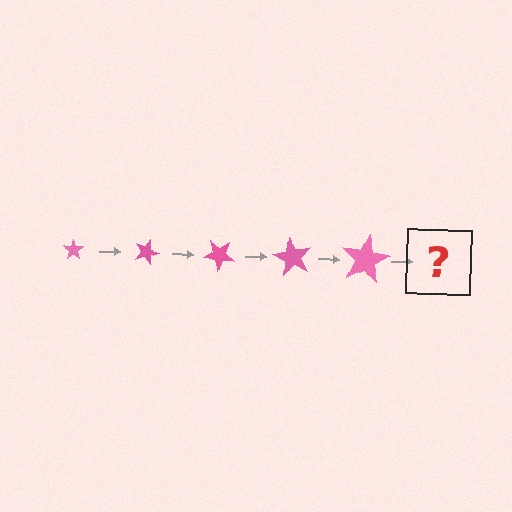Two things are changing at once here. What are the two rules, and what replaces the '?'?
The two rules are that the star grows larger each step and it rotates 20 degrees each step. The '?' should be a star, larger than the previous one and rotated 100 degrees from the start.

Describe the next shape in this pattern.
It should be a star, larger than the previous one and rotated 100 degrees from the start.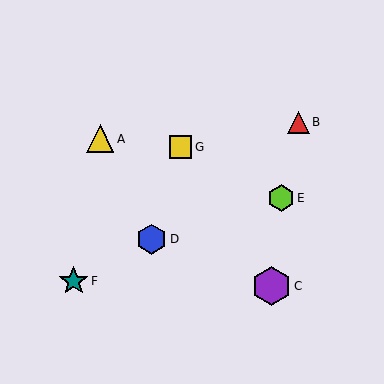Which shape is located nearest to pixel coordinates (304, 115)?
The red triangle (labeled B) at (298, 122) is nearest to that location.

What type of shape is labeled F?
Shape F is a teal star.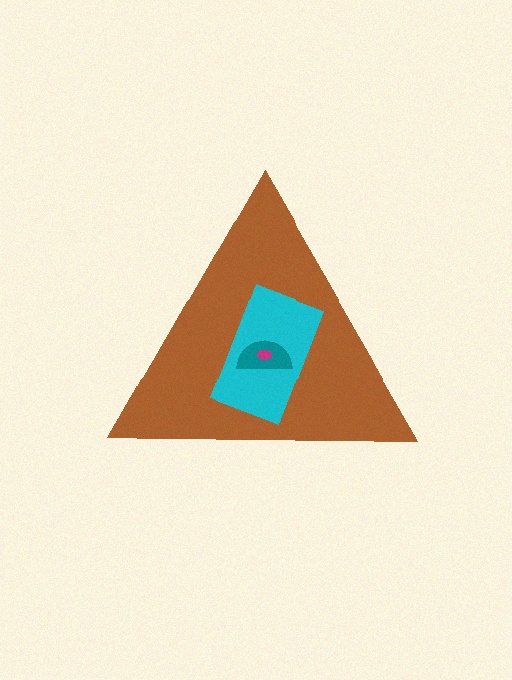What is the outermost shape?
The brown triangle.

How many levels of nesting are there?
4.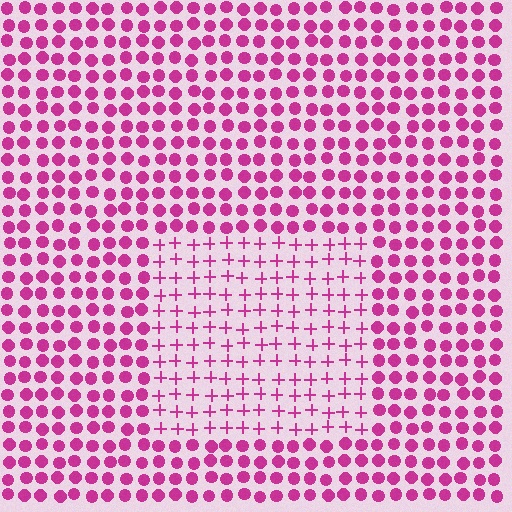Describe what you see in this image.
The image is filled with small magenta elements arranged in a uniform grid. A rectangle-shaped region contains plus signs, while the surrounding area contains circles. The boundary is defined purely by the change in element shape.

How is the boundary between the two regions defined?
The boundary is defined by a change in element shape: plus signs inside vs. circles outside. All elements share the same color and spacing.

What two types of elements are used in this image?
The image uses plus signs inside the rectangle region and circles outside it.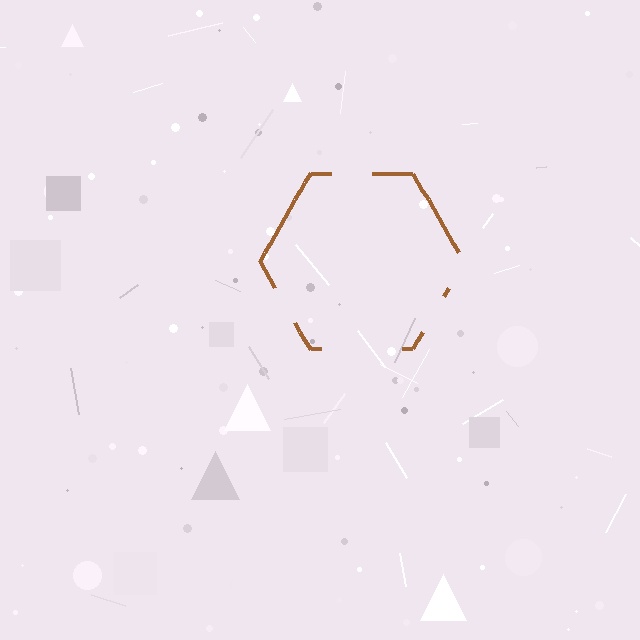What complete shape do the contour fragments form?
The contour fragments form a hexagon.